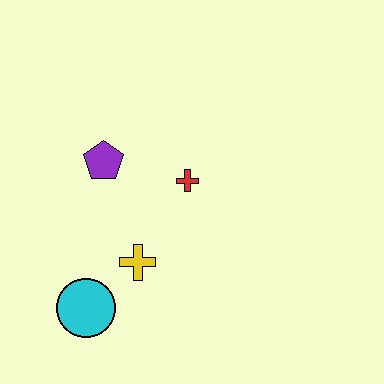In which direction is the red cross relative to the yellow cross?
The red cross is above the yellow cross.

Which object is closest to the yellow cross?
The cyan circle is closest to the yellow cross.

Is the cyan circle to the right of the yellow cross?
No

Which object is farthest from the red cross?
The cyan circle is farthest from the red cross.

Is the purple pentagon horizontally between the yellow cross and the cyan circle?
Yes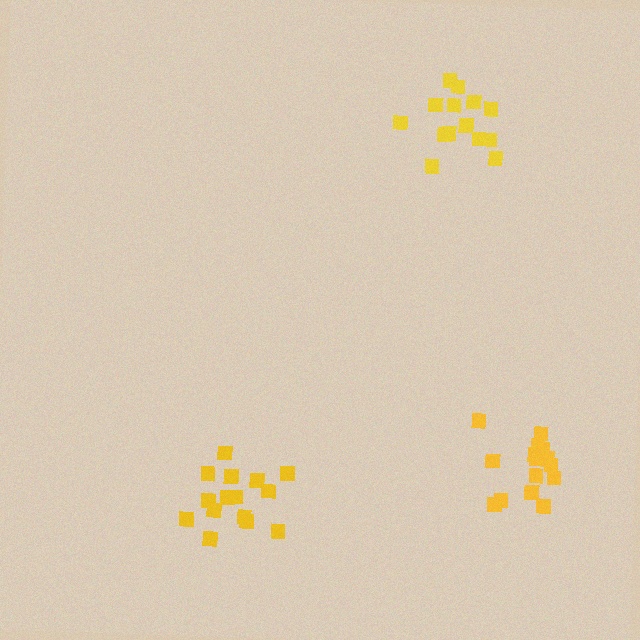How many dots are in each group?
Group 1: 14 dots, Group 2: 15 dots, Group 3: 15 dots (44 total).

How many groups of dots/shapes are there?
There are 3 groups.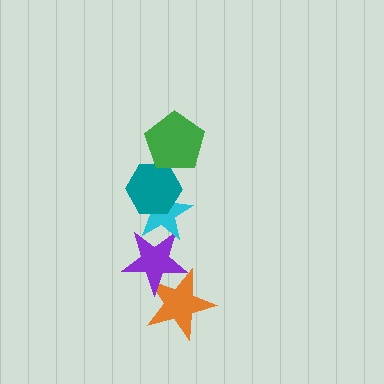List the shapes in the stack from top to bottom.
From top to bottom: the green pentagon, the teal hexagon, the cyan star, the purple star, the orange star.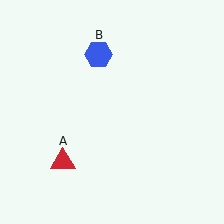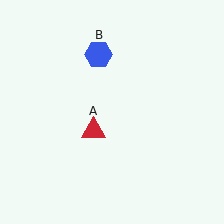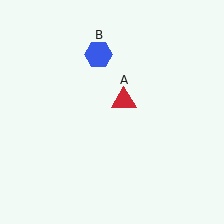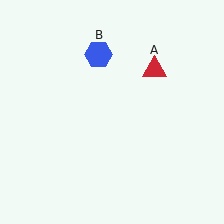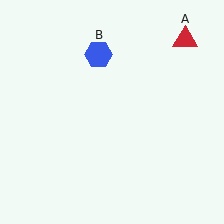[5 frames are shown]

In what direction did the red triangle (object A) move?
The red triangle (object A) moved up and to the right.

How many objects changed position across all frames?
1 object changed position: red triangle (object A).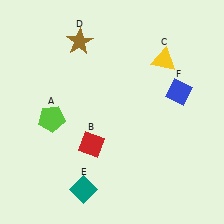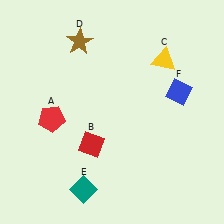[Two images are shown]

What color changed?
The pentagon (A) changed from lime in Image 1 to red in Image 2.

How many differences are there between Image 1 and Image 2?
There is 1 difference between the two images.